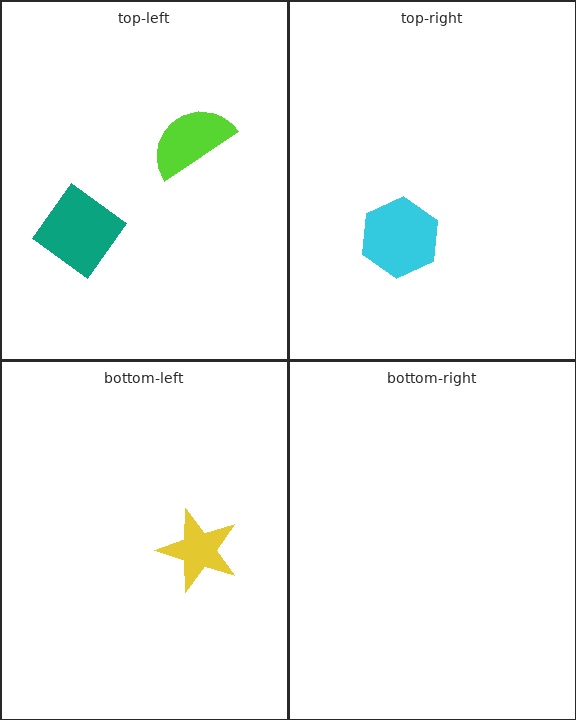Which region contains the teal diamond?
The top-left region.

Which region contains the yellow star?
The bottom-left region.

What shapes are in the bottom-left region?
The yellow star.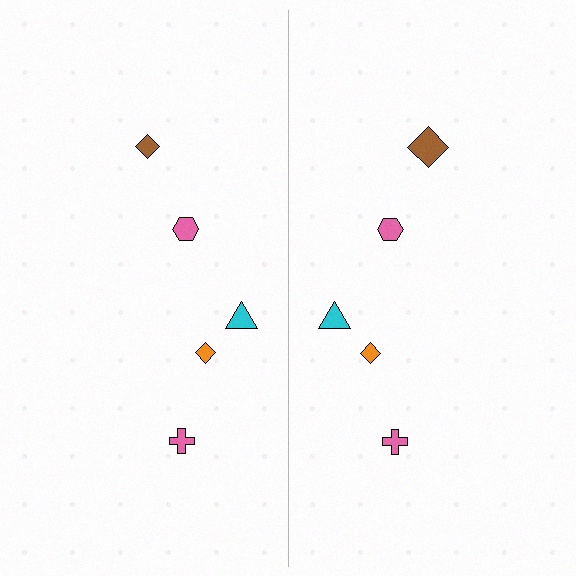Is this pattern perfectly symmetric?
No, the pattern is not perfectly symmetric. The brown diamond on the right side has a different size than its mirror counterpart.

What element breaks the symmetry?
The brown diamond on the right side has a different size than its mirror counterpart.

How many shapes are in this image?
There are 10 shapes in this image.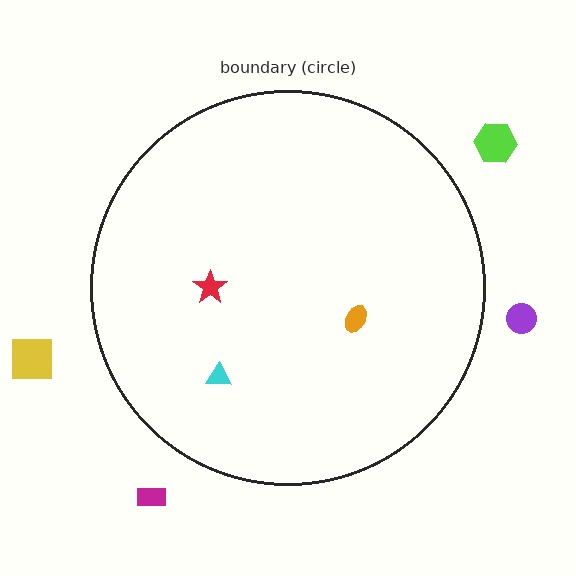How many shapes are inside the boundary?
3 inside, 4 outside.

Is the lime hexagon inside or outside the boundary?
Outside.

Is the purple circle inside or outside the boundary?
Outside.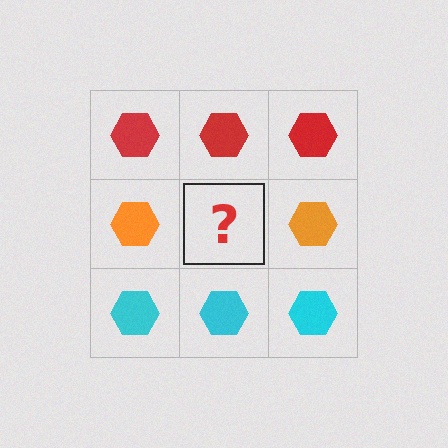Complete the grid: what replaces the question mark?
The question mark should be replaced with an orange hexagon.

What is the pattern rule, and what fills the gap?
The rule is that each row has a consistent color. The gap should be filled with an orange hexagon.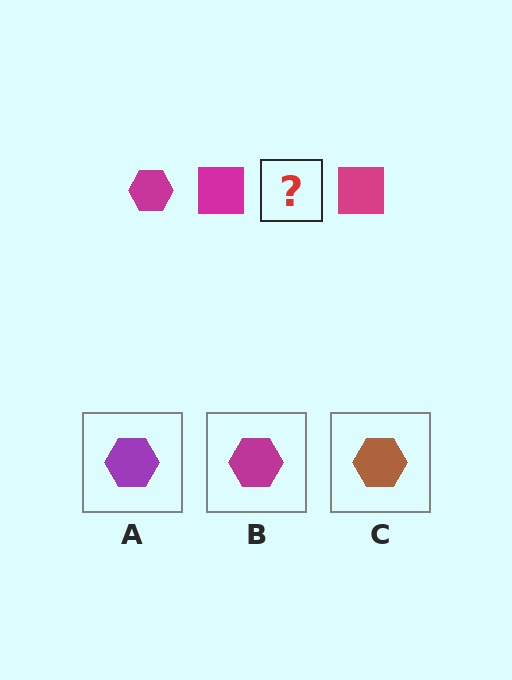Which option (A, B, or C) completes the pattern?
B.